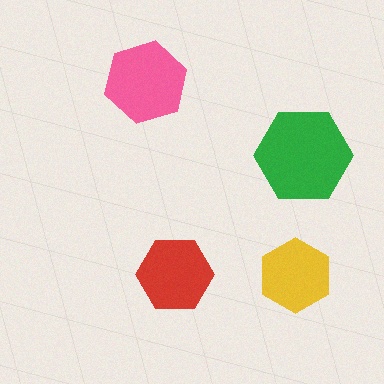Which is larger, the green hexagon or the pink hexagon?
The green one.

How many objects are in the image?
There are 4 objects in the image.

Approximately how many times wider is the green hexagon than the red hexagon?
About 1.5 times wider.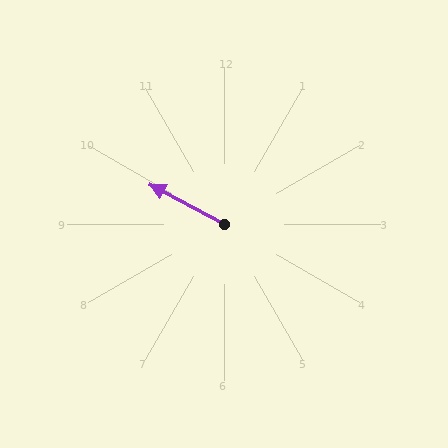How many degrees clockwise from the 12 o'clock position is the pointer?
Approximately 298 degrees.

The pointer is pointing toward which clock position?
Roughly 10 o'clock.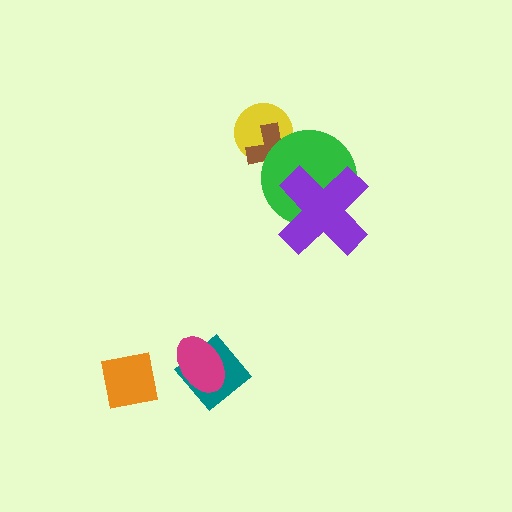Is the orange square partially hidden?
No, no other shape covers it.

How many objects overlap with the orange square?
0 objects overlap with the orange square.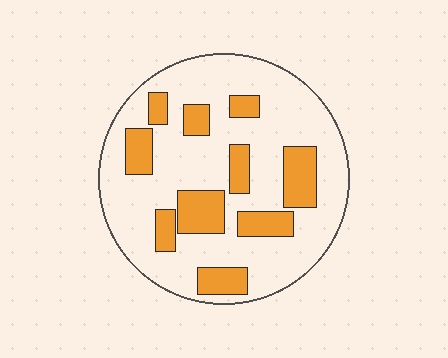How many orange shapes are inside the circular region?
10.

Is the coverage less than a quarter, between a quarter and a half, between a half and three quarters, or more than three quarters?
Between a quarter and a half.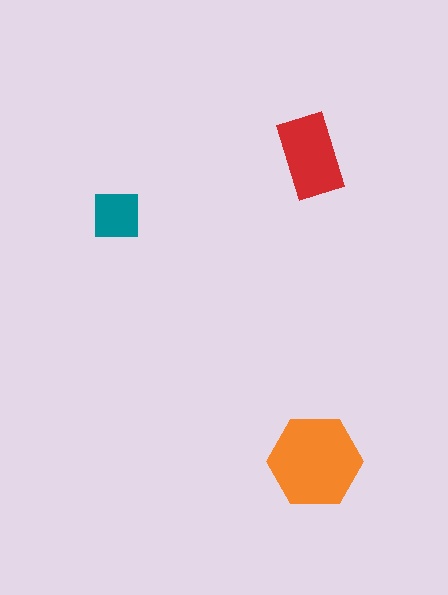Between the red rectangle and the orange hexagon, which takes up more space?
The orange hexagon.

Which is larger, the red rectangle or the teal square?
The red rectangle.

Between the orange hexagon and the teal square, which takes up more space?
The orange hexagon.